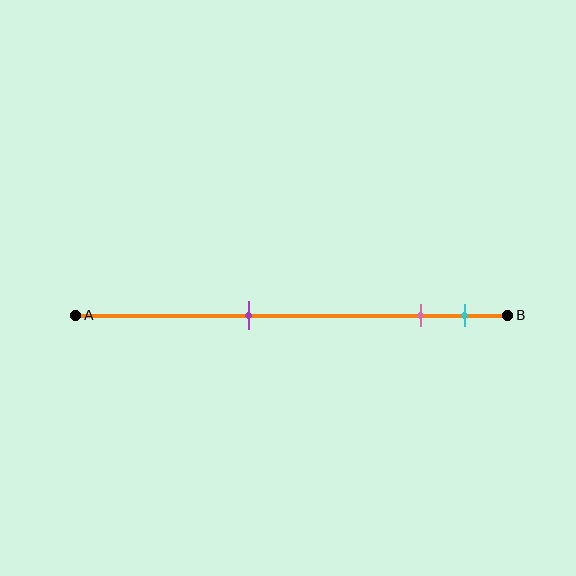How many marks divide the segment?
There are 3 marks dividing the segment.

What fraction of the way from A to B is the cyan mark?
The cyan mark is approximately 90% (0.9) of the way from A to B.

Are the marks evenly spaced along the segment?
No, the marks are not evenly spaced.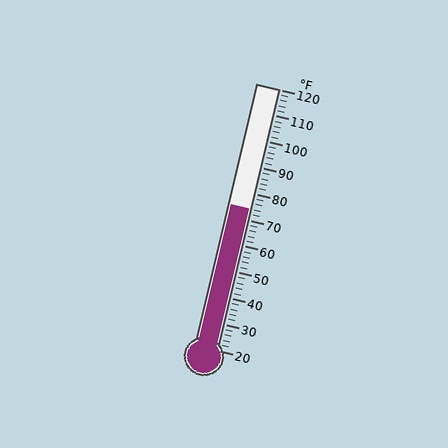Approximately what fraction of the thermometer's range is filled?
The thermometer is filled to approximately 55% of its range.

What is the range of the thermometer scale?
The thermometer scale ranges from 20°F to 120°F.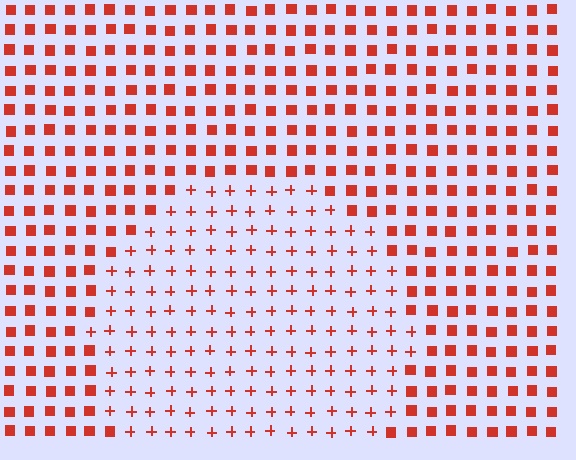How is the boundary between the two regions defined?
The boundary is defined by a change in element shape: plus signs inside vs. squares outside. All elements share the same color and spacing.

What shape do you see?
I see a circle.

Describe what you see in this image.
The image is filled with small red elements arranged in a uniform grid. A circle-shaped region contains plus signs, while the surrounding area contains squares. The boundary is defined purely by the change in element shape.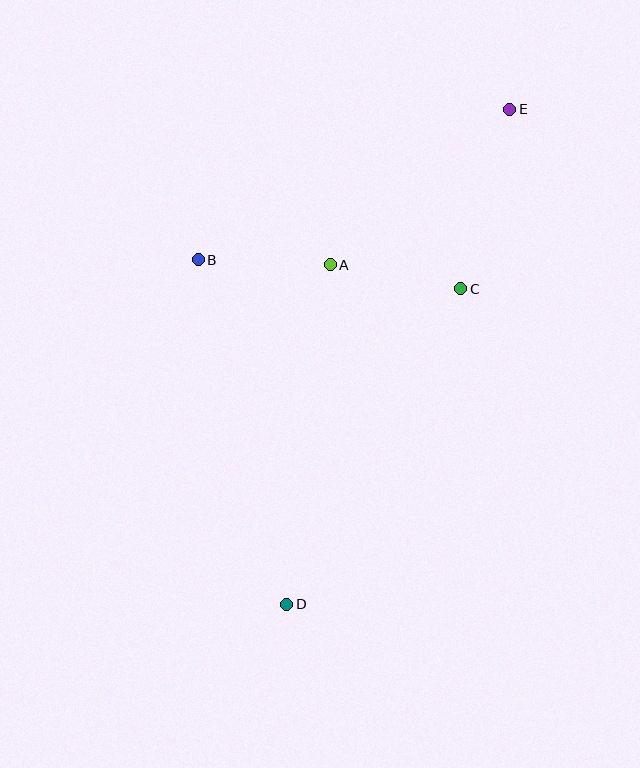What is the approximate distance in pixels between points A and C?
The distance between A and C is approximately 133 pixels.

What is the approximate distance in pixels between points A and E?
The distance between A and E is approximately 238 pixels.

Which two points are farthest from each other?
Points D and E are farthest from each other.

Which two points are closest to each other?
Points A and B are closest to each other.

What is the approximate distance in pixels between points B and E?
The distance between B and E is approximately 346 pixels.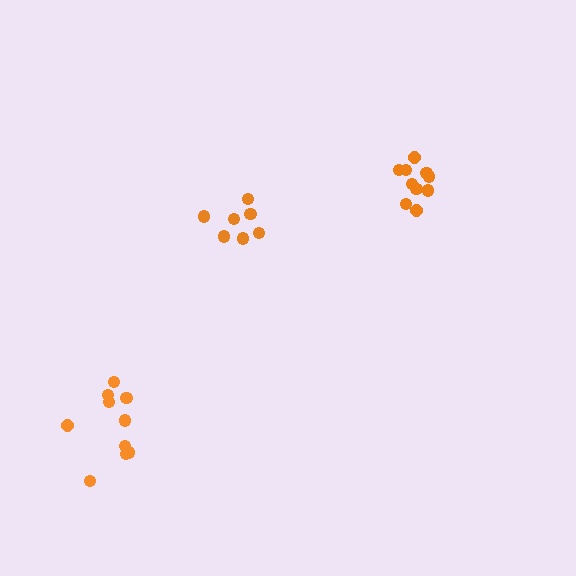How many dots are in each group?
Group 1: 10 dots, Group 2: 10 dots, Group 3: 7 dots (27 total).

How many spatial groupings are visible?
There are 3 spatial groupings.